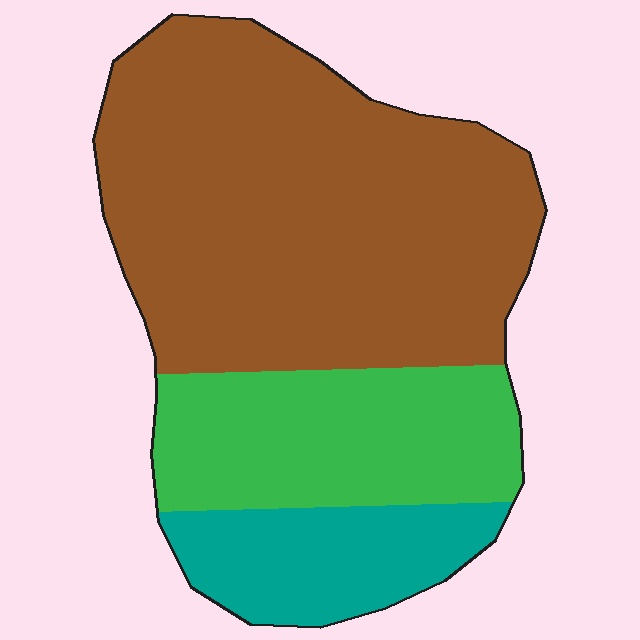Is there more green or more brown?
Brown.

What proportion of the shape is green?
Green takes up about one quarter (1/4) of the shape.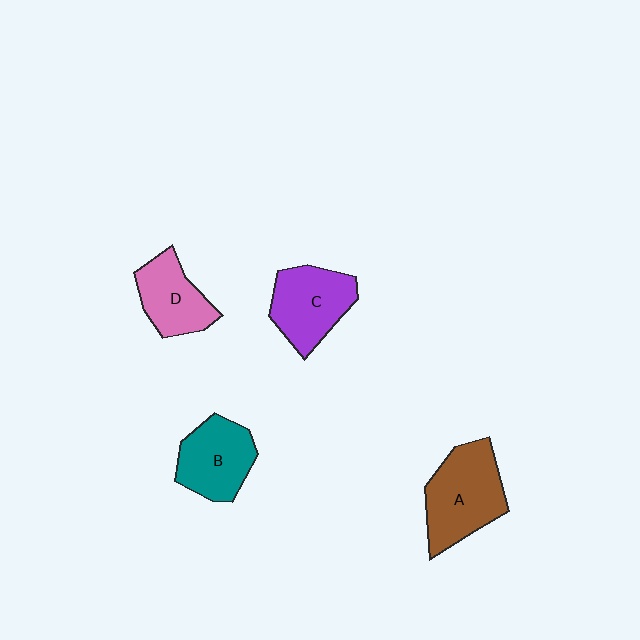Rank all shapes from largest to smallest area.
From largest to smallest: A (brown), C (purple), B (teal), D (pink).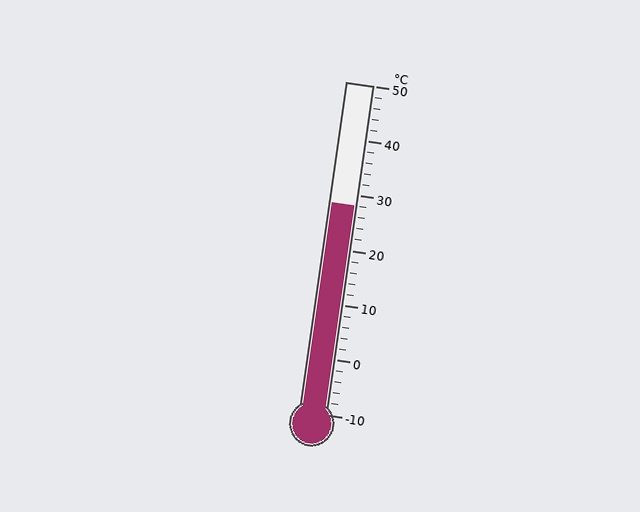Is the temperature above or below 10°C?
The temperature is above 10°C.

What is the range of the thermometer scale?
The thermometer scale ranges from -10°C to 50°C.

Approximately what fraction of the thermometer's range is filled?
The thermometer is filled to approximately 65% of its range.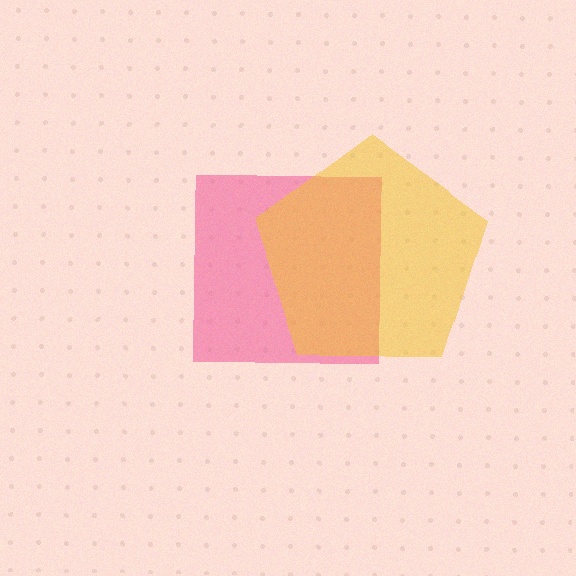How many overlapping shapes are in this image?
There are 2 overlapping shapes in the image.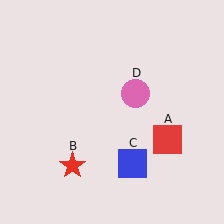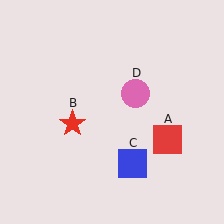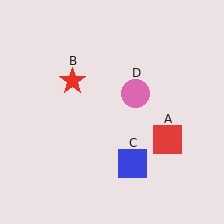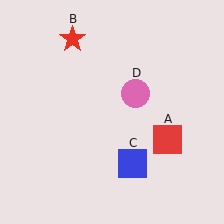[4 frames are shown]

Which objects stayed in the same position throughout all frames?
Red square (object A) and blue square (object C) and pink circle (object D) remained stationary.